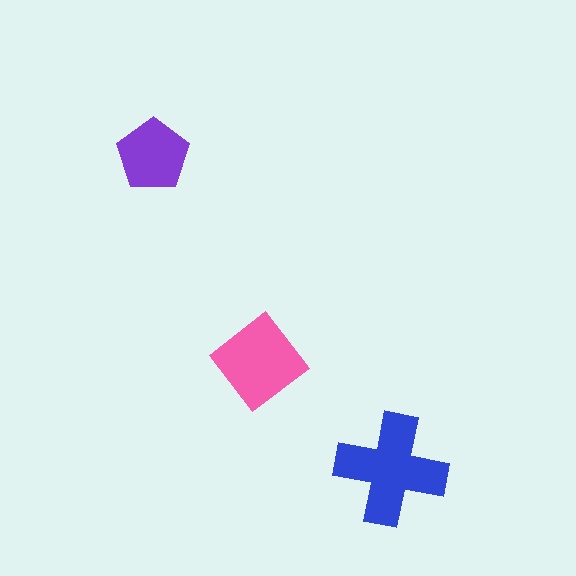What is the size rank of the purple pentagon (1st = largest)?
3rd.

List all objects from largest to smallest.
The blue cross, the pink diamond, the purple pentagon.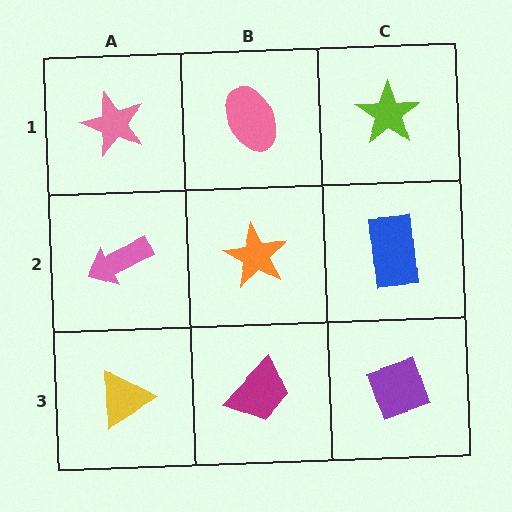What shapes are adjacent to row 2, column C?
A lime star (row 1, column C), a purple diamond (row 3, column C), an orange star (row 2, column B).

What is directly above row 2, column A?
A pink star.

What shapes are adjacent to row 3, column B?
An orange star (row 2, column B), a yellow triangle (row 3, column A), a purple diamond (row 3, column C).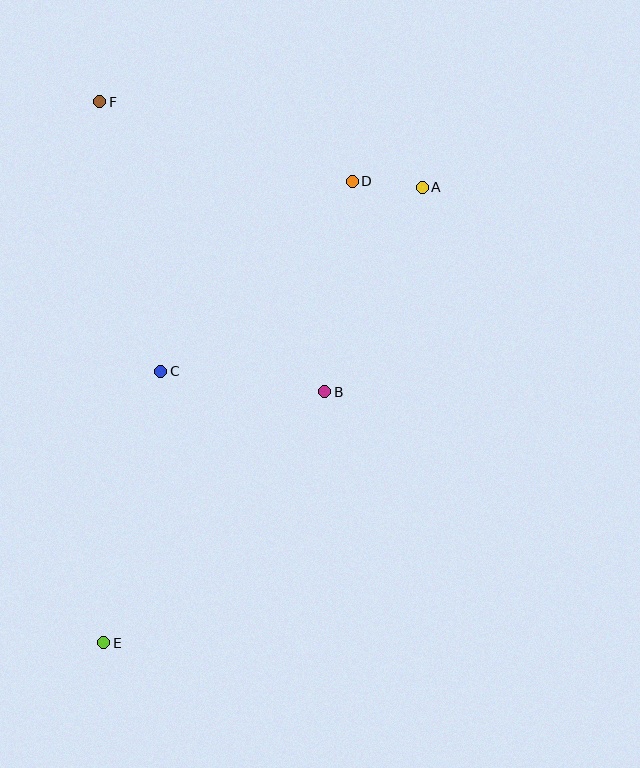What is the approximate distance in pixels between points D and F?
The distance between D and F is approximately 265 pixels.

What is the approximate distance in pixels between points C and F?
The distance between C and F is approximately 276 pixels.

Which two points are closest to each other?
Points A and D are closest to each other.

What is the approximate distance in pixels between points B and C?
The distance between B and C is approximately 165 pixels.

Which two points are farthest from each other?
Points A and E are farthest from each other.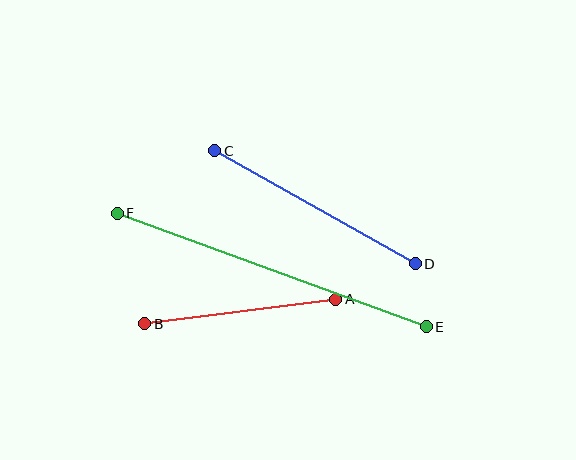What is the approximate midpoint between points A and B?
The midpoint is at approximately (240, 312) pixels.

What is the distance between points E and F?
The distance is approximately 329 pixels.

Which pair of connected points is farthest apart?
Points E and F are farthest apart.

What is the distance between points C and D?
The distance is approximately 230 pixels.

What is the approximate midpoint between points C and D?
The midpoint is at approximately (315, 207) pixels.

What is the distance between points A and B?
The distance is approximately 193 pixels.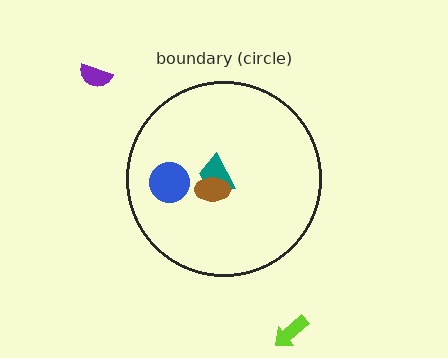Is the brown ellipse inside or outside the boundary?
Inside.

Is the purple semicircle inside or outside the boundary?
Outside.